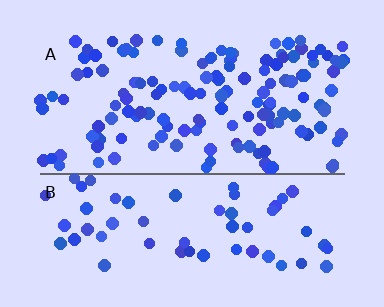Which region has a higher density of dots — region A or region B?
A (the top).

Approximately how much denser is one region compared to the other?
Approximately 2.3× — region A over region B.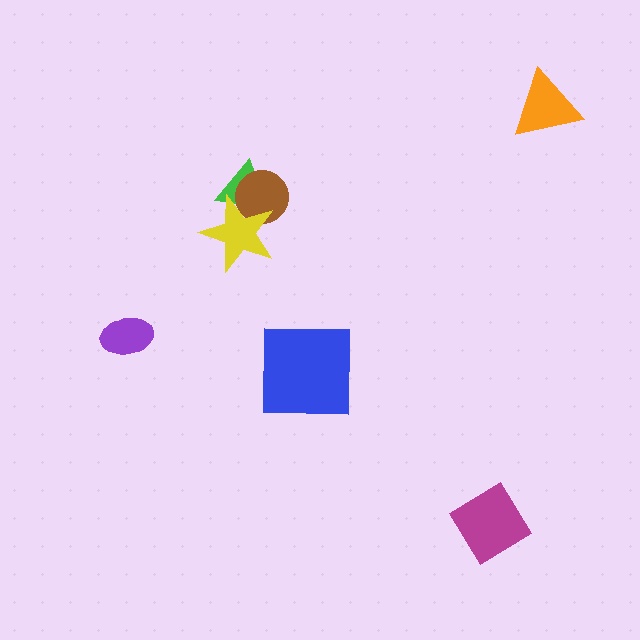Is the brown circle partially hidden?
Yes, it is partially covered by another shape.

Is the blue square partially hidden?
No, no other shape covers it.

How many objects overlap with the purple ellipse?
0 objects overlap with the purple ellipse.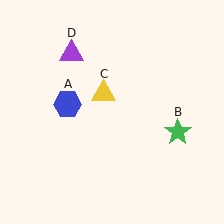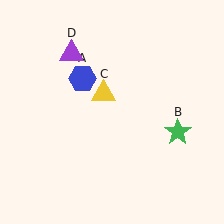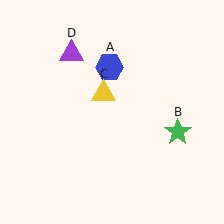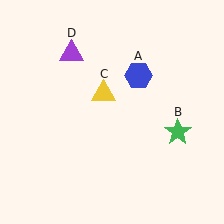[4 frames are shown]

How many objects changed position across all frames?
1 object changed position: blue hexagon (object A).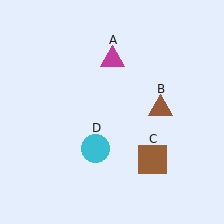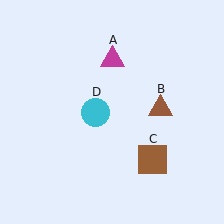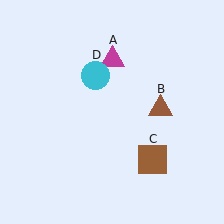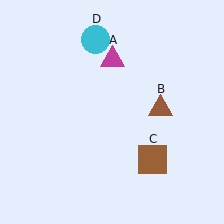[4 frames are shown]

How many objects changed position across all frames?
1 object changed position: cyan circle (object D).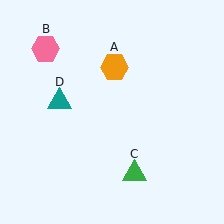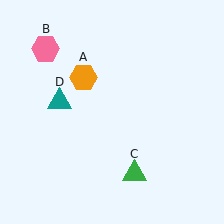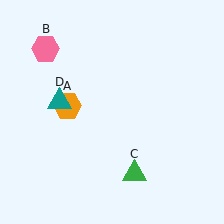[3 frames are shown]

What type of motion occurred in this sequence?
The orange hexagon (object A) rotated counterclockwise around the center of the scene.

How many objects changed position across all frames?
1 object changed position: orange hexagon (object A).